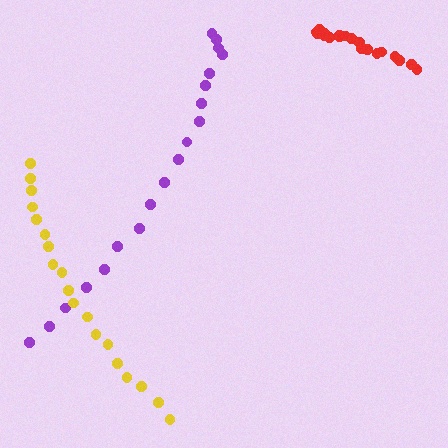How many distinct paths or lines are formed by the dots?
There are 3 distinct paths.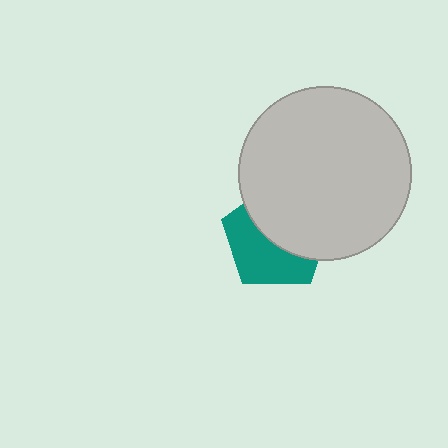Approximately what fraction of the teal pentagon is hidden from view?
Roughly 52% of the teal pentagon is hidden behind the light gray circle.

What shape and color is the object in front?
The object in front is a light gray circle.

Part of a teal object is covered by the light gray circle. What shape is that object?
It is a pentagon.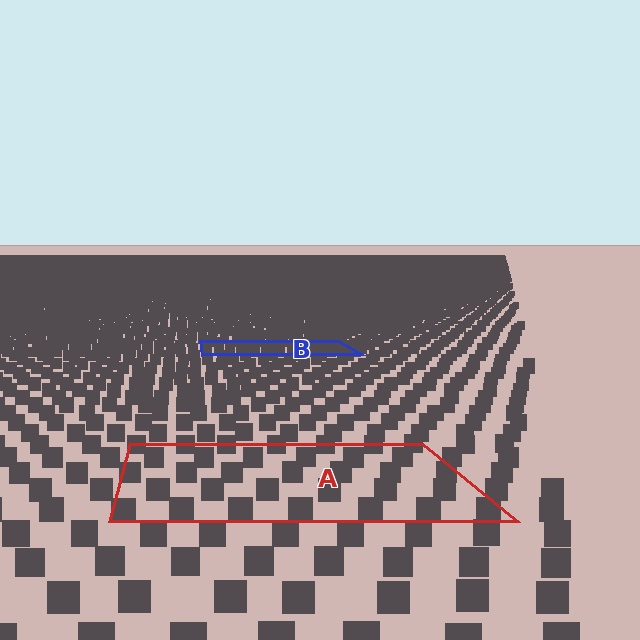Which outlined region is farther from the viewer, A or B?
Region B is farther from the viewer — the texture elements inside it appear smaller and more densely packed.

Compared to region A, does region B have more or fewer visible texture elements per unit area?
Region B has more texture elements per unit area — they are packed more densely because it is farther away.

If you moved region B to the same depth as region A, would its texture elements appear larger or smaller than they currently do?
They would appear larger. At a closer depth, the same texture elements are projected at a bigger on-screen size.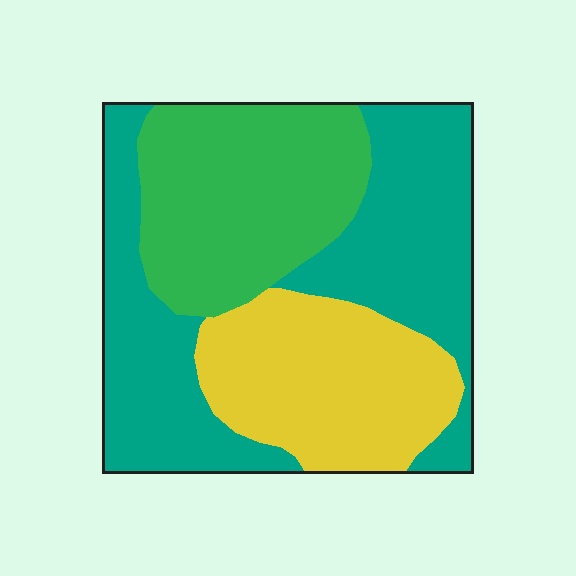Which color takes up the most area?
Teal, at roughly 45%.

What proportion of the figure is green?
Green covers roughly 30% of the figure.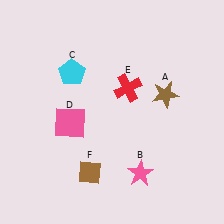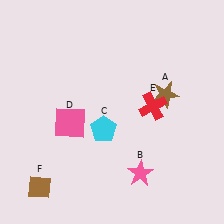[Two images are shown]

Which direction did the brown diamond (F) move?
The brown diamond (F) moved left.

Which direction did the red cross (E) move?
The red cross (E) moved right.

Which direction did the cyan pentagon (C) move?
The cyan pentagon (C) moved down.